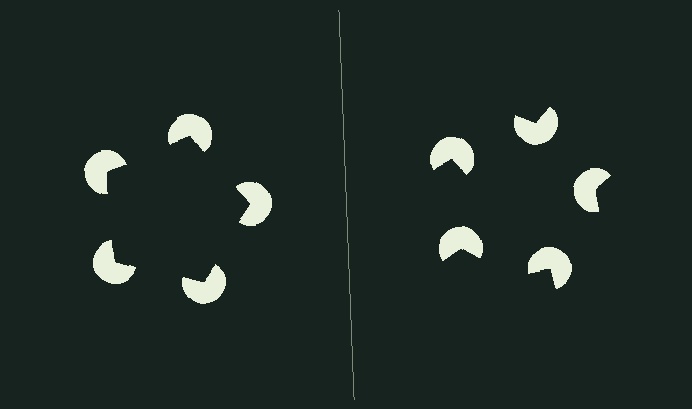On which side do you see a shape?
An illusory pentagon appears on the left side. On the right side the wedge cuts are rotated, so no coherent shape forms.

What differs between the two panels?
The pac-man discs are positioned identically on both sides; only the wedge orientations differ. On the left they align to a pentagon; on the right they are misaligned.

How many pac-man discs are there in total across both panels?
10 — 5 on each side.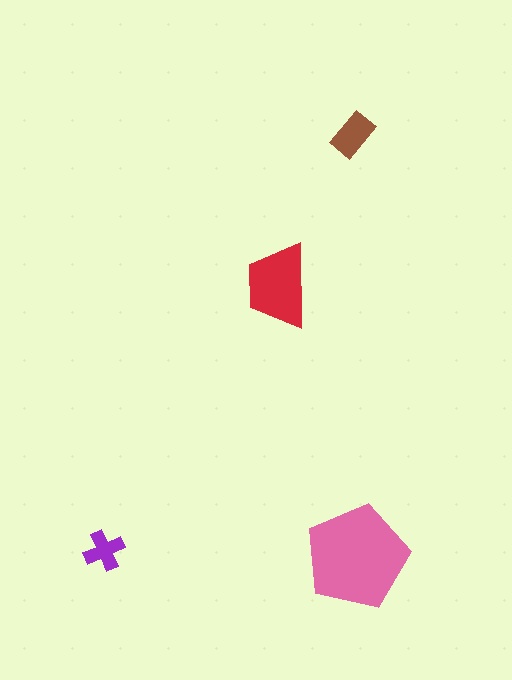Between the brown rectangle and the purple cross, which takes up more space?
The brown rectangle.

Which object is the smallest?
The purple cross.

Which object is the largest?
The pink pentagon.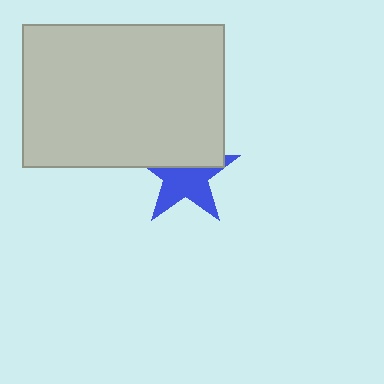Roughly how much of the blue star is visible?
About half of it is visible (roughly 59%).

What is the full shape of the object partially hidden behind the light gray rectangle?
The partially hidden object is a blue star.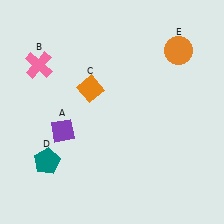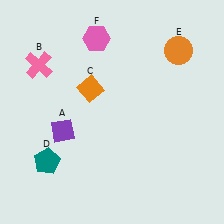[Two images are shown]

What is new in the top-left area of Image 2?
A pink hexagon (F) was added in the top-left area of Image 2.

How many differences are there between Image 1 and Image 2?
There is 1 difference between the two images.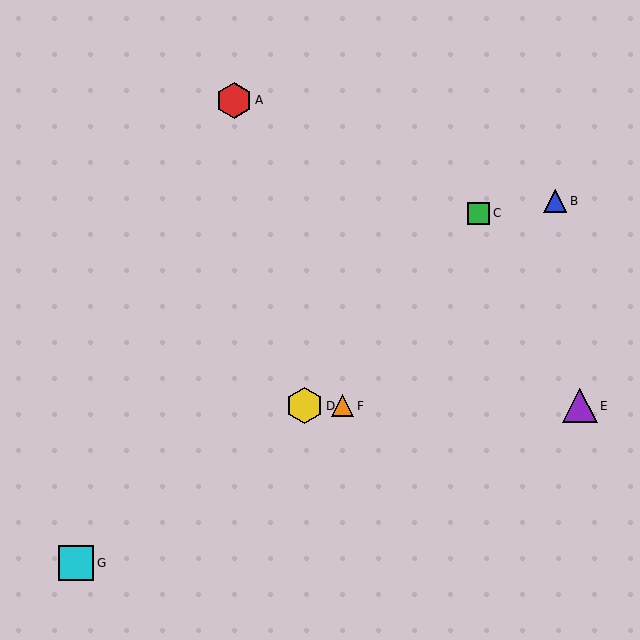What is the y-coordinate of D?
Object D is at y≈406.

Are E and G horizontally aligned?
No, E is at y≈406 and G is at y≈563.